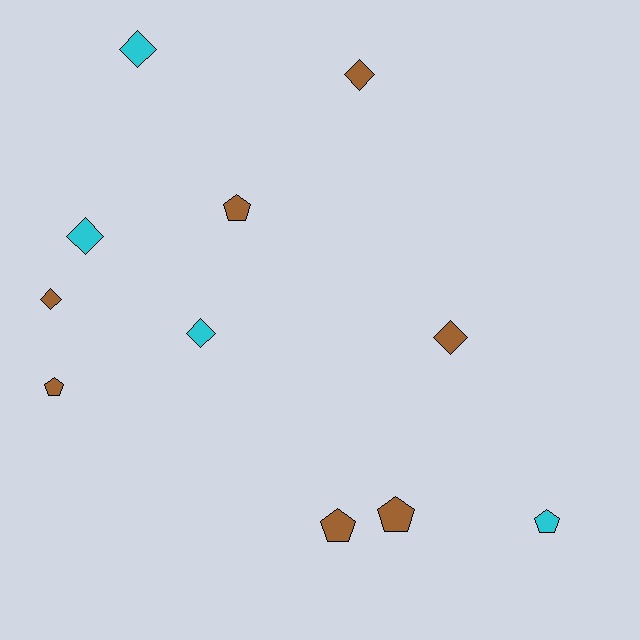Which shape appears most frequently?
Diamond, with 6 objects.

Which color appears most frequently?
Brown, with 7 objects.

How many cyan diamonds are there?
There are 3 cyan diamonds.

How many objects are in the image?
There are 11 objects.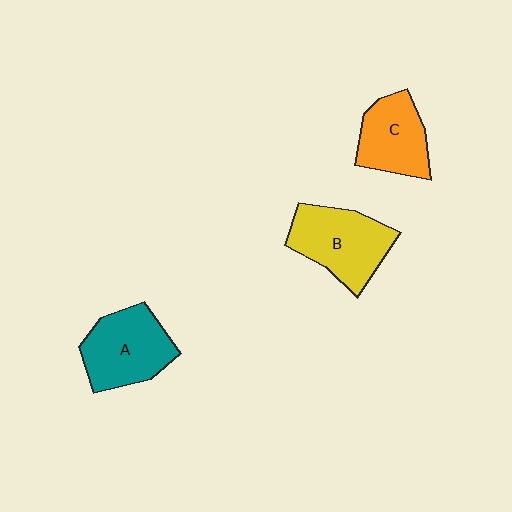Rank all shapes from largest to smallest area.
From largest to smallest: B (yellow), A (teal), C (orange).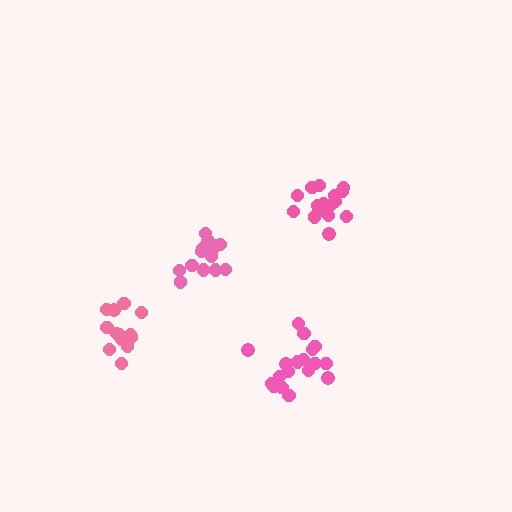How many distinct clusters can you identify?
There are 4 distinct clusters.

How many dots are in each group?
Group 1: 13 dots, Group 2: 17 dots, Group 3: 18 dots, Group 4: 14 dots (62 total).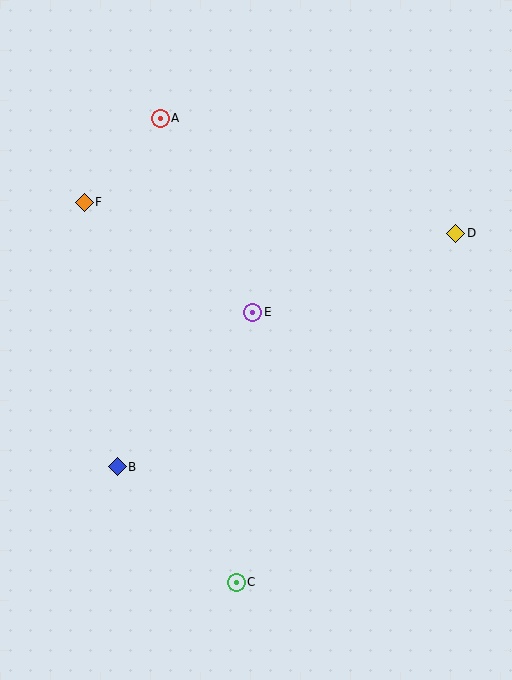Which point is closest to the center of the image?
Point E at (253, 312) is closest to the center.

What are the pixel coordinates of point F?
Point F is at (84, 202).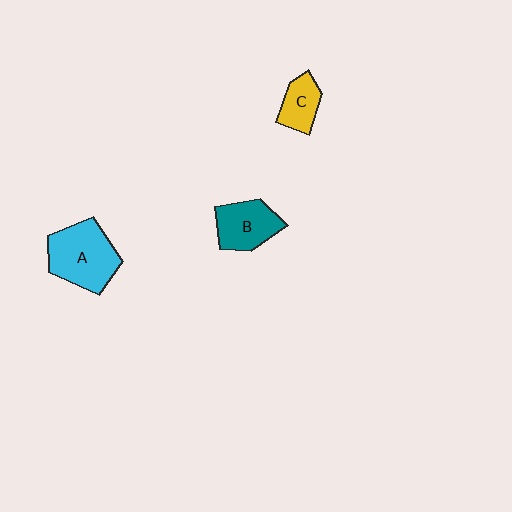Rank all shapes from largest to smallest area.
From largest to smallest: A (cyan), B (teal), C (yellow).